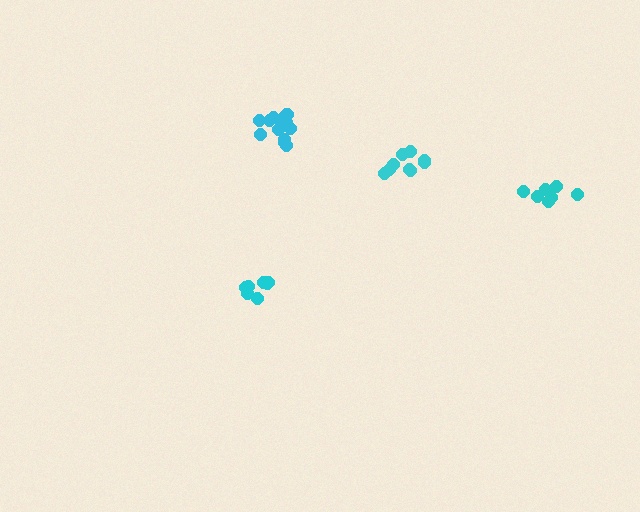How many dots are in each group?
Group 1: 7 dots, Group 2: 13 dots, Group 3: 7 dots, Group 4: 9 dots (36 total).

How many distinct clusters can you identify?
There are 4 distinct clusters.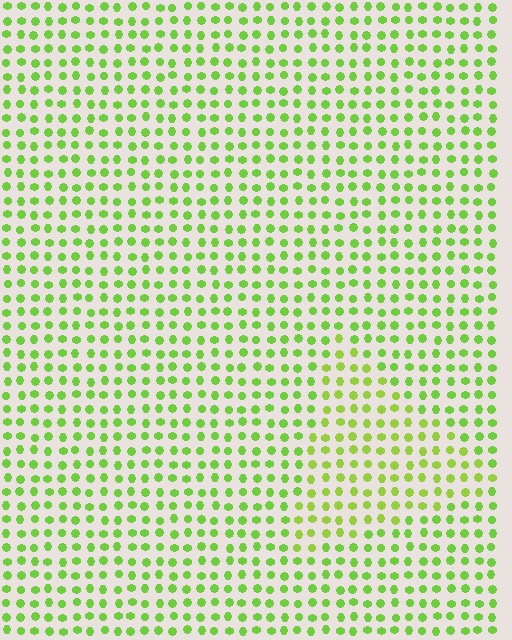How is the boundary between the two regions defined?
The boundary is defined purely by a slight shift in hue (about 16 degrees). Spacing, size, and orientation are identical on both sides.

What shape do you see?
I see a triangle.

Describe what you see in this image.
The image is filled with small lime elements in a uniform arrangement. A triangle-shaped region is visible where the elements are tinted to a slightly different hue, forming a subtle color boundary.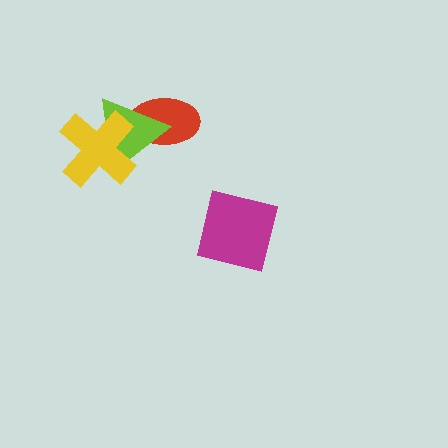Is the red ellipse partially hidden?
Yes, it is partially covered by another shape.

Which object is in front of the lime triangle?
The yellow cross is in front of the lime triangle.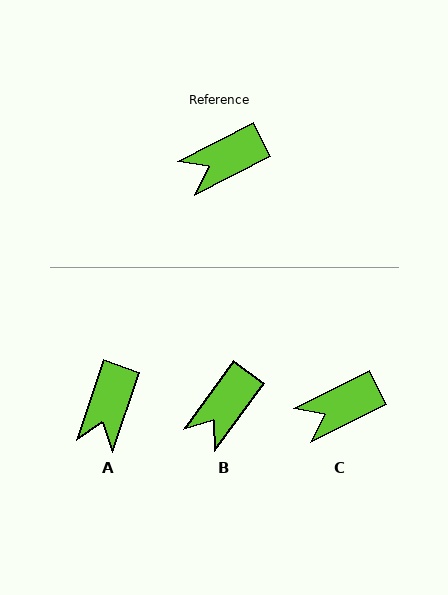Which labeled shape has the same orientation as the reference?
C.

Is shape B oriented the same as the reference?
No, it is off by about 26 degrees.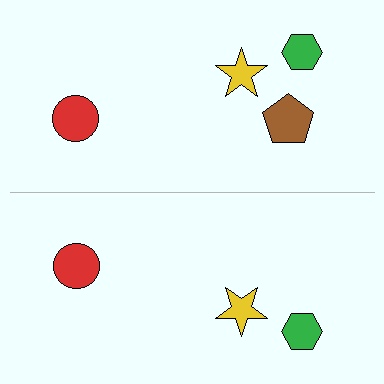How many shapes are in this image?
There are 7 shapes in this image.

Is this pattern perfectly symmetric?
No, the pattern is not perfectly symmetric. A brown pentagon is missing from the bottom side.